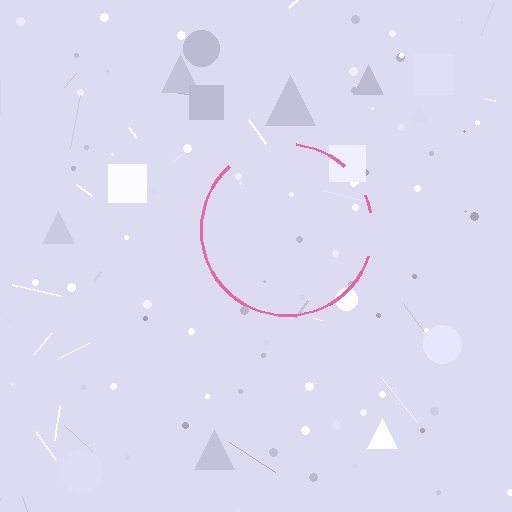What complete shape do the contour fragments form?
The contour fragments form a circle.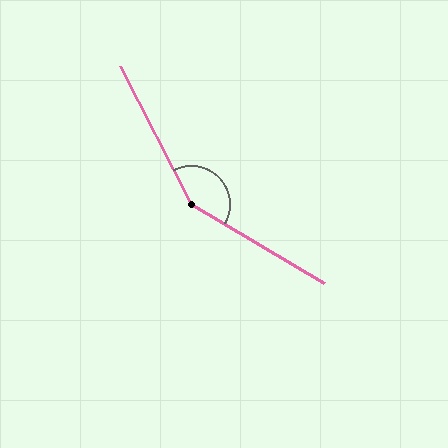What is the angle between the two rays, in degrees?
Approximately 148 degrees.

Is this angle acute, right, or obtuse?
It is obtuse.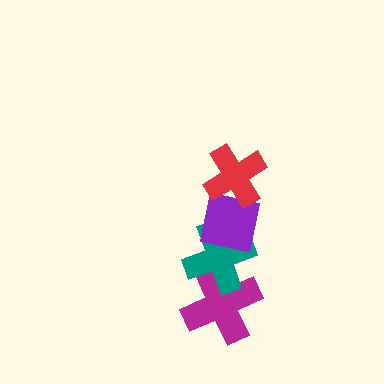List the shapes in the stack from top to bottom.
From top to bottom: the red cross, the purple square, the teal cross, the magenta cross.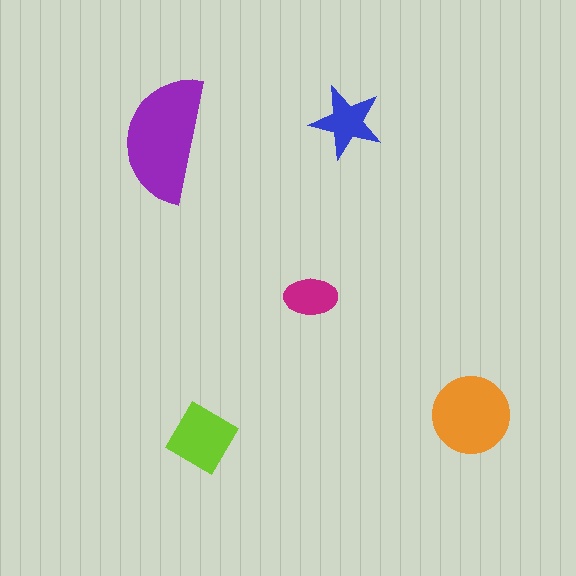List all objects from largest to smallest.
The purple semicircle, the orange circle, the lime diamond, the blue star, the magenta ellipse.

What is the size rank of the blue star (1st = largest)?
4th.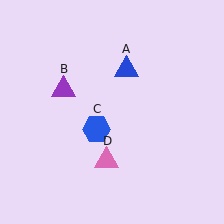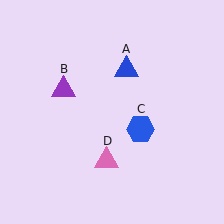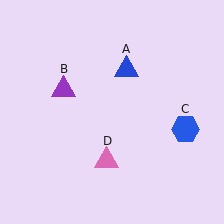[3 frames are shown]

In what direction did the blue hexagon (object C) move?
The blue hexagon (object C) moved right.